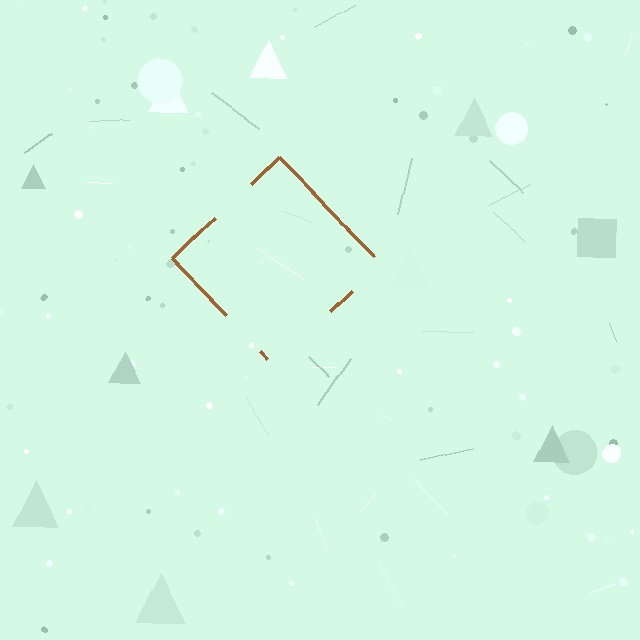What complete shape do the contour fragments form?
The contour fragments form a diamond.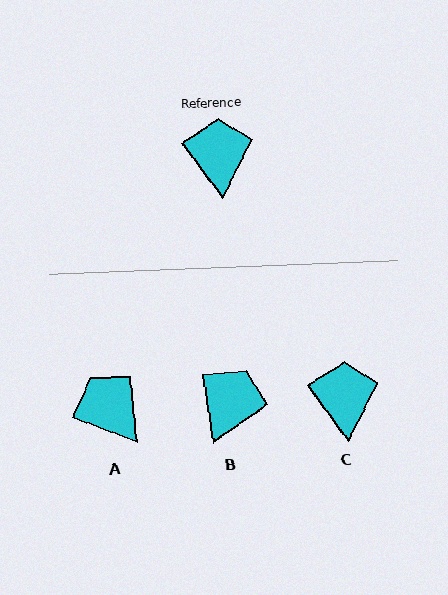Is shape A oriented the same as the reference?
No, it is off by about 34 degrees.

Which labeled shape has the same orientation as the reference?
C.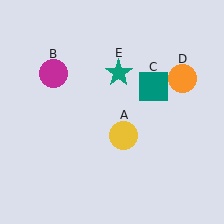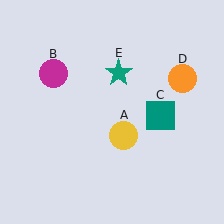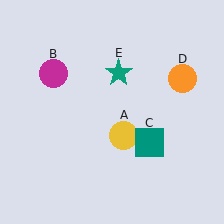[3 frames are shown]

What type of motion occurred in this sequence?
The teal square (object C) rotated clockwise around the center of the scene.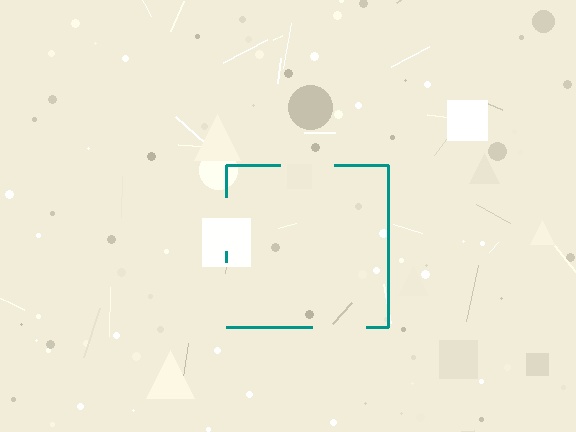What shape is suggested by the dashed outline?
The dashed outline suggests a square.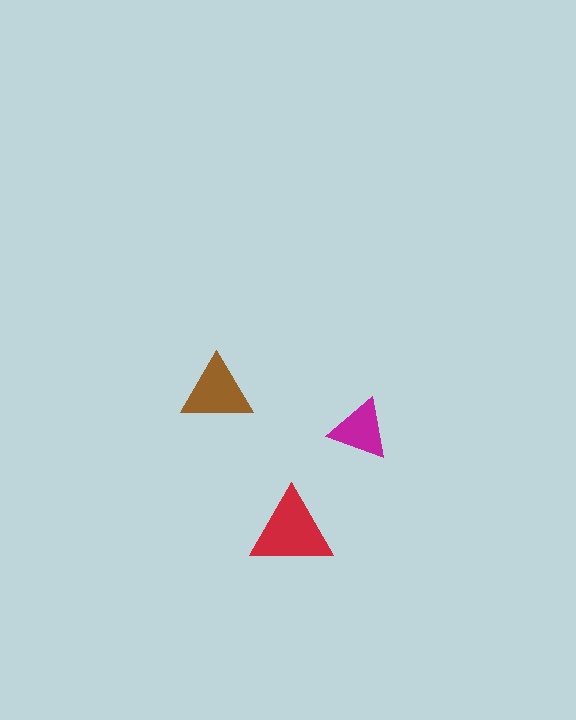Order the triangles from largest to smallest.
the red one, the brown one, the magenta one.